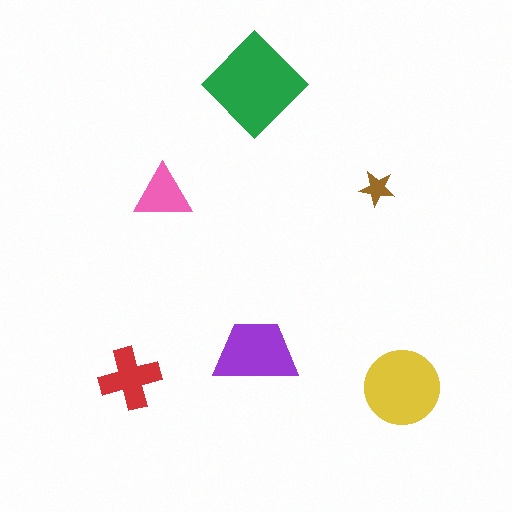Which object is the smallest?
The brown star.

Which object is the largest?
The green diamond.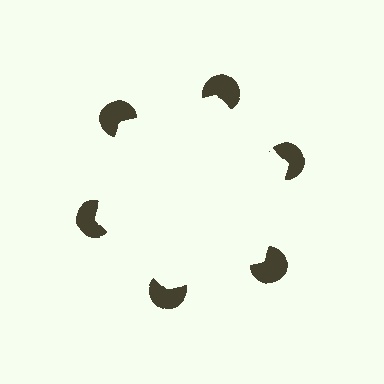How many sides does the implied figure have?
6 sides.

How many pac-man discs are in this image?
There are 6 — one at each vertex of the illusory hexagon.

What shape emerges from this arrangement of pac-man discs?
An illusory hexagon — its edges are inferred from the aligned wedge cuts in the pac-man discs, not physically drawn.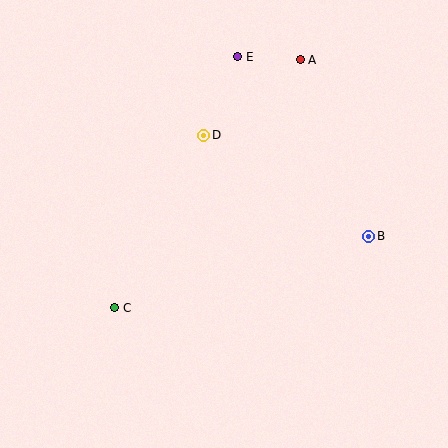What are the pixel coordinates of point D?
Point D is at (204, 135).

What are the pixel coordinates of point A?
Point A is at (300, 60).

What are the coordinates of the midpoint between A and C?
The midpoint between A and C is at (207, 184).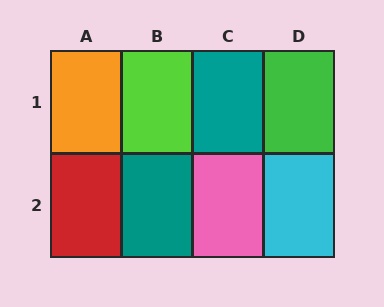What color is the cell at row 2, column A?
Red.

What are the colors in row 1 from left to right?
Orange, lime, teal, green.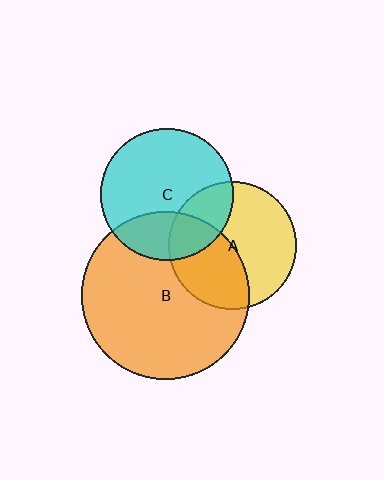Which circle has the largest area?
Circle B (orange).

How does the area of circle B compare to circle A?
Approximately 1.7 times.